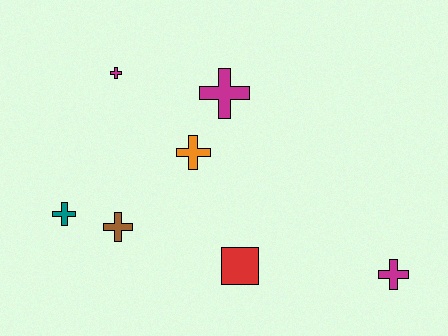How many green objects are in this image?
There are no green objects.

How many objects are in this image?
There are 7 objects.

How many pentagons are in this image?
There are no pentagons.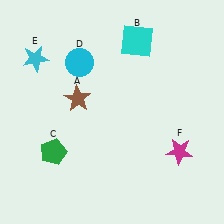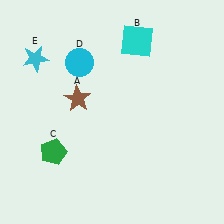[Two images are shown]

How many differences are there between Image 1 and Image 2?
There is 1 difference between the two images.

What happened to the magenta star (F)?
The magenta star (F) was removed in Image 2. It was in the bottom-right area of Image 1.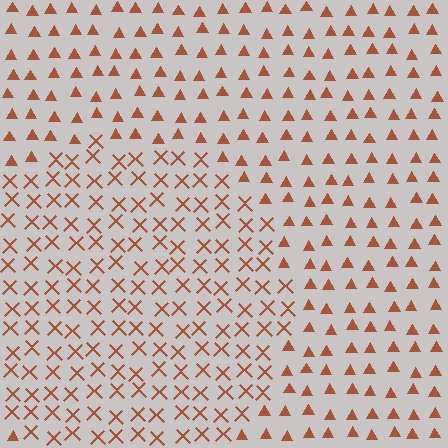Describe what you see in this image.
The image is filled with small brown elements arranged in a uniform grid. A circle-shaped region contains X marks, while the surrounding area contains triangles. The boundary is defined purely by the change in element shape.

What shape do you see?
I see a circle.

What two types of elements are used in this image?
The image uses X marks inside the circle region and triangles outside it.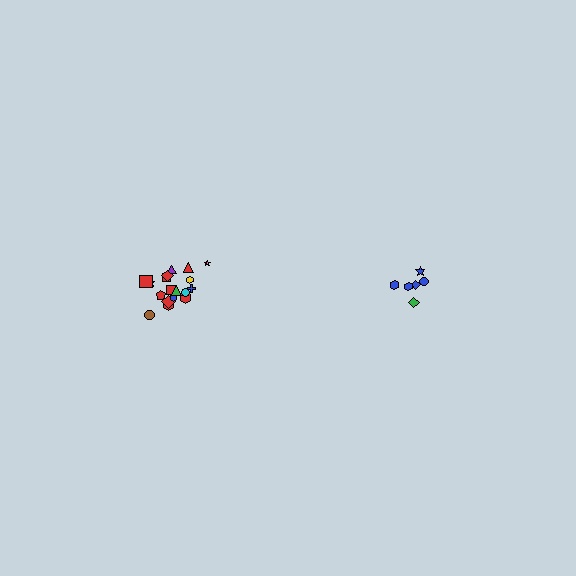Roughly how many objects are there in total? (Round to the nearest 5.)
Roughly 25 objects in total.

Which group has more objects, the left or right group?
The left group.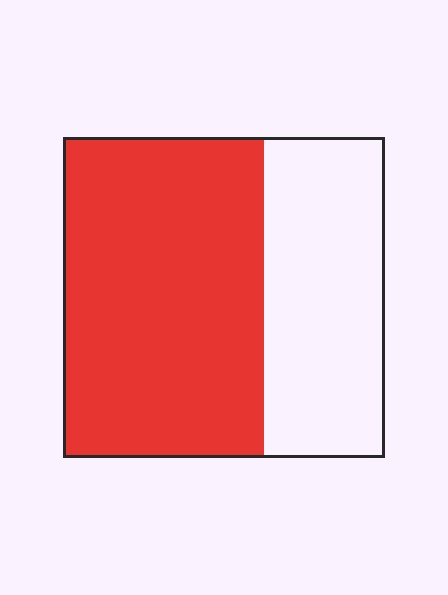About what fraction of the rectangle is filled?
About five eighths (5/8).